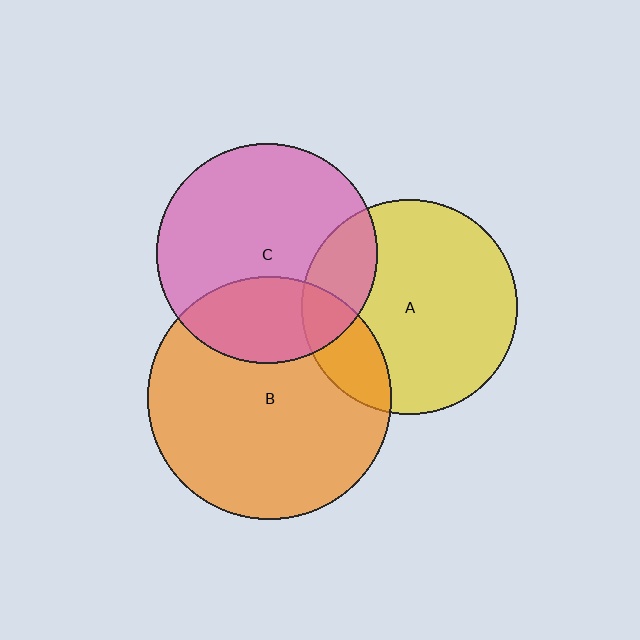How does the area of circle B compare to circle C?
Approximately 1.2 times.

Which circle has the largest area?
Circle B (orange).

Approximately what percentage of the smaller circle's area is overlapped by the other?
Approximately 20%.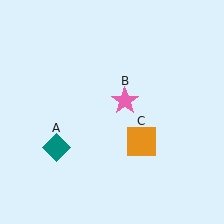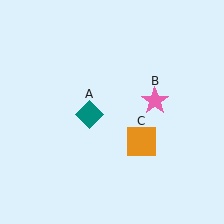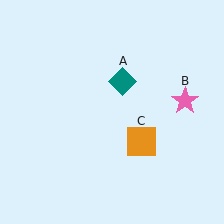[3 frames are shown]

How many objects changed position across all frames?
2 objects changed position: teal diamond (object A), pink star (object B).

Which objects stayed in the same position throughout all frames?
Orange square (object C) remained stationary.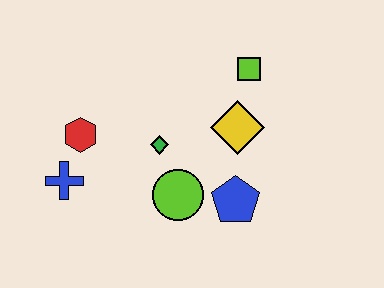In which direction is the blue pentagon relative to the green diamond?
The blue pentagon is to the right of the green diamond.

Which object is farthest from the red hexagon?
The lime square is farthest from the red hexagon.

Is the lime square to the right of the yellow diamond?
Yes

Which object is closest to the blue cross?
The red hexagon is closest to the blue cross.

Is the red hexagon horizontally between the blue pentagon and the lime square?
No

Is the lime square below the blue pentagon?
No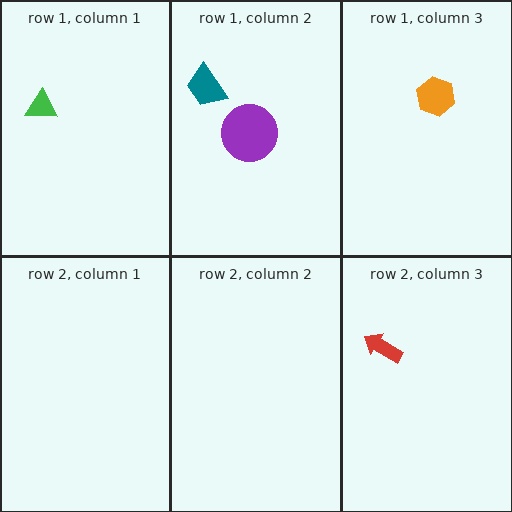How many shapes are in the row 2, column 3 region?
1.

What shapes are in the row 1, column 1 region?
The green triangle.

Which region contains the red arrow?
The row 2, column 3 region.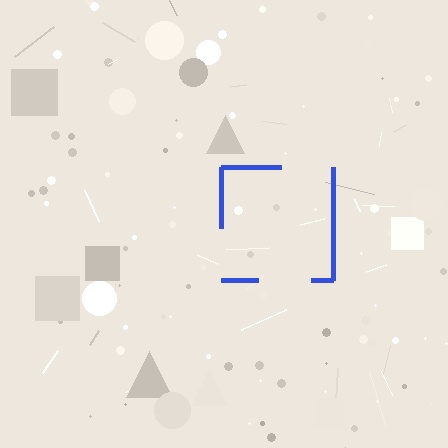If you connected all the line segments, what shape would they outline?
They would outline a square.